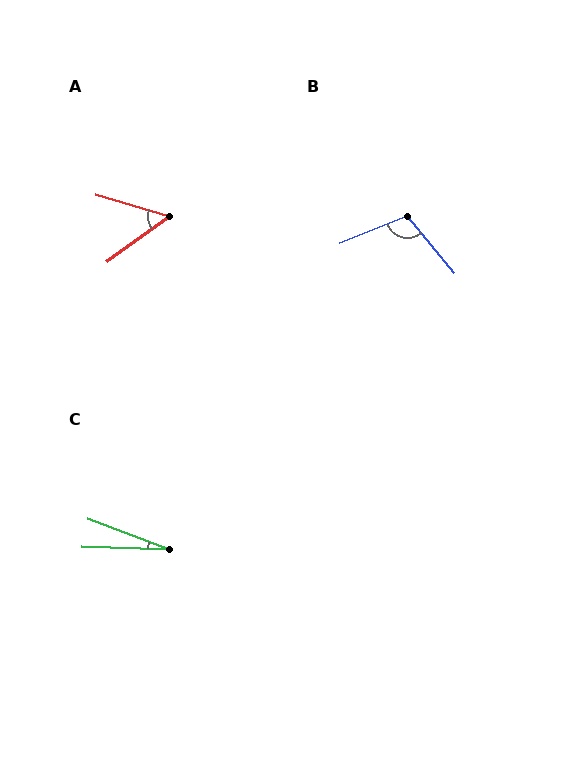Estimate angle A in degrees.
Approximately 52 degrees.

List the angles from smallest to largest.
C (19°), A (52°), B (108°).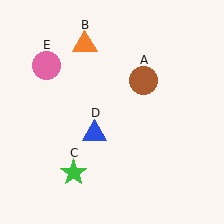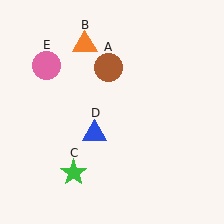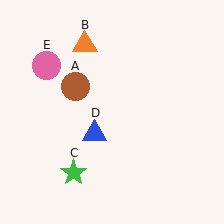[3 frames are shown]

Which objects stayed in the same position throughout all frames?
Orange triangle (object B) and green star (object C) and blue triangle (object D) and pink circle (object E) remained stationary.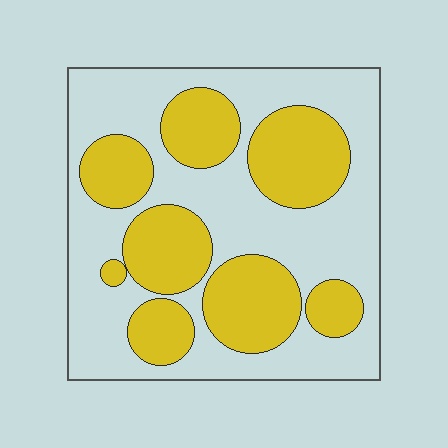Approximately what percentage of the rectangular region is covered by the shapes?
Approximately 40%.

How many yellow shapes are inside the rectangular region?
8.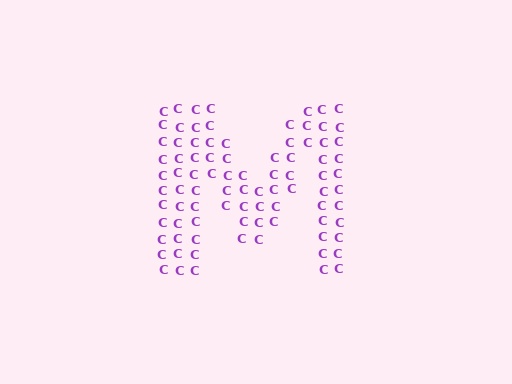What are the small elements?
The small elements are letter C's.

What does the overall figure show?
The overall figure shows the letter M.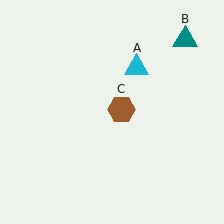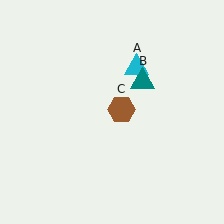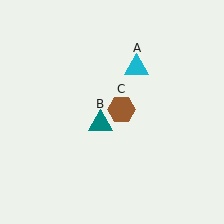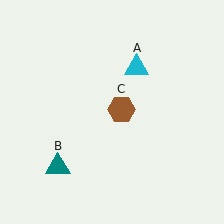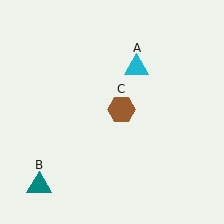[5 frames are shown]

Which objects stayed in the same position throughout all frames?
Cyan triangle (object A) and brown hexagon (object C) remained stationary.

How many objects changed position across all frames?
1 object changed position: teal triangle (object B).